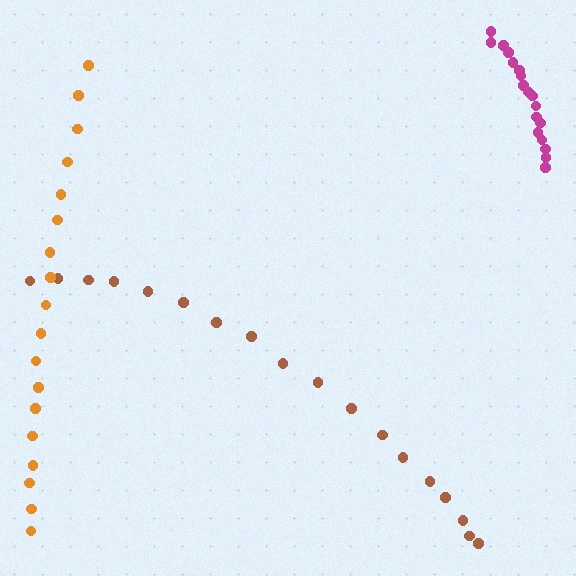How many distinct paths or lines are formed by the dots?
There are 3 distinct paths.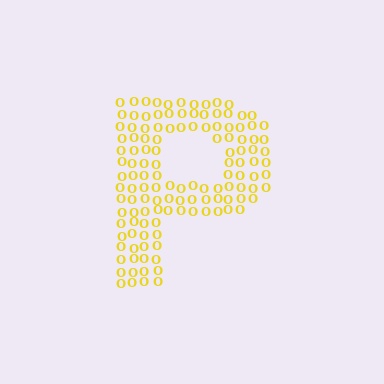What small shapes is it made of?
It is made of small letter O's.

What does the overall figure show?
The overall figure shows the letter P.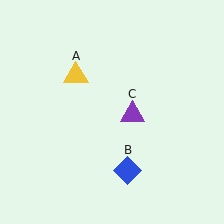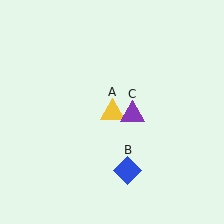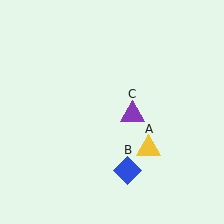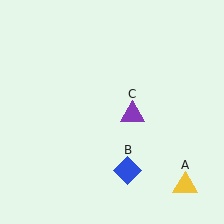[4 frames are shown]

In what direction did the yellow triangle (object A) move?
The yellow triangle (object A) moved down and to the right.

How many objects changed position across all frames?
1 object changed position: yellow triangle (object A).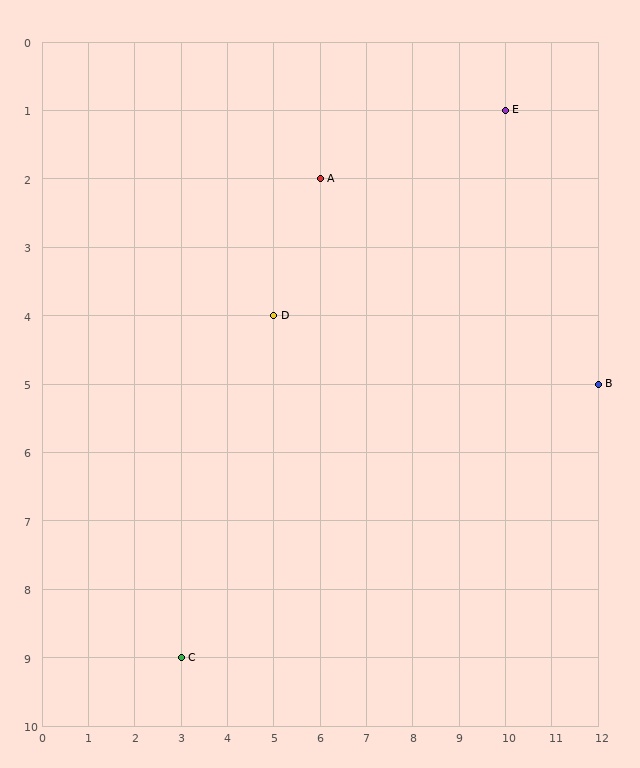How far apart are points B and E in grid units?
Points B and E are 2 columns and 4 rows apart (about 4.5 grid units diagonally).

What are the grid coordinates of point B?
Point B is at grid coordinates (12, 5).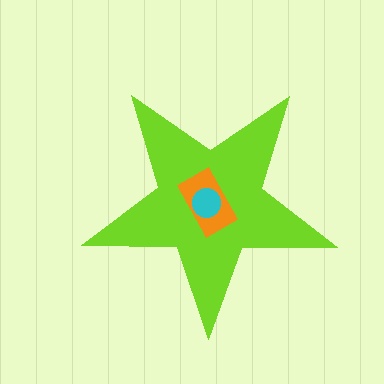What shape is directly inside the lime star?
The orange rectangle.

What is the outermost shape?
The lime star.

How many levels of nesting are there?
3.